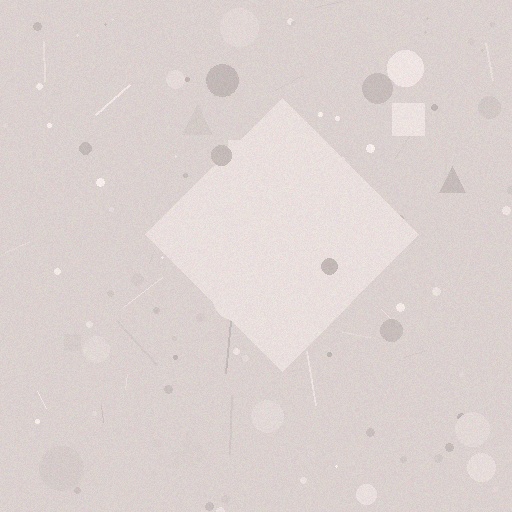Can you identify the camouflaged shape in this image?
The camouflaged shape is a diamond.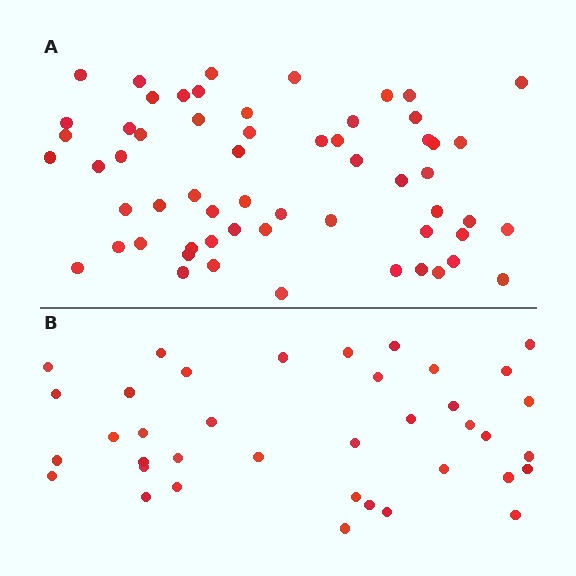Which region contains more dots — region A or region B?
Region A (the top region) has more dots.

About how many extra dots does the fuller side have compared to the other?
Region A has approximately 20 more dots than region B.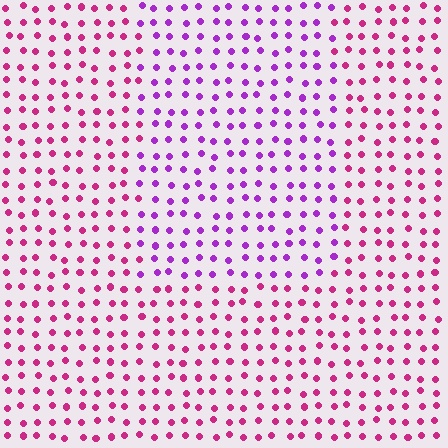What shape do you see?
I see a rectangle.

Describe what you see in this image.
The image is filled with small magenta elements in a uniform arrangement. A rectangle-shaped region is visible where the elements are tinted to a slightly different hue, forming a subtle color boundary.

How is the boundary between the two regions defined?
The boundary is defined purely by a slight shift in hue (about 39 degrees). Spacing, size, and orientation are identical on both sides.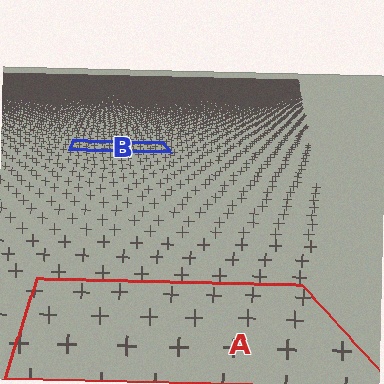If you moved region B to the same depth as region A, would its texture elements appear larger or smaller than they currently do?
They would appear larger. At a closer depth, the same texture elements are projected at a bigger on-screen size.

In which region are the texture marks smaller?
The texture marks are smaller in region B, because it is farther away.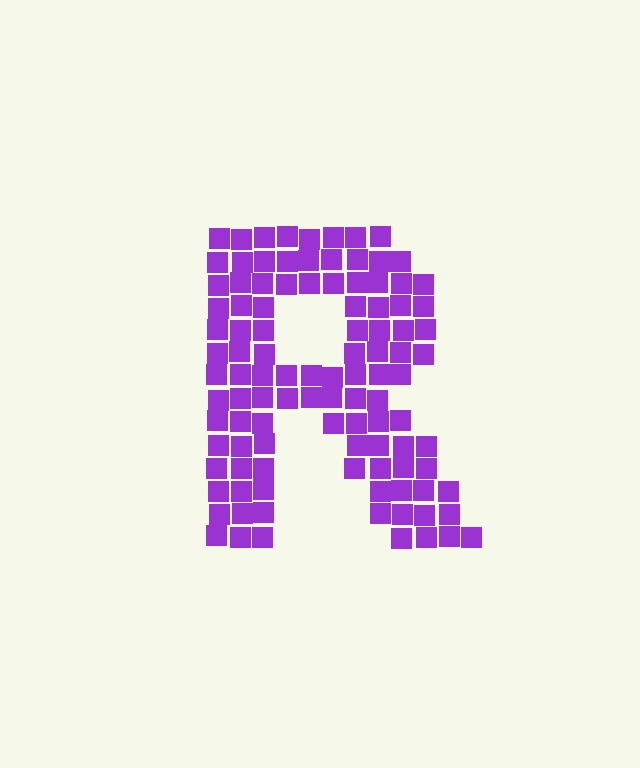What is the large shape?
The large shape is the letter R.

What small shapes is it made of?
It is made of small squares.